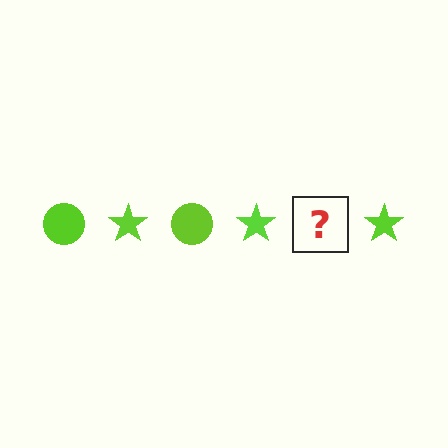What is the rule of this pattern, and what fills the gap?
The rule is that the pattern cycles through circle, star shapes in lime. The gap should be filled with a lime circle.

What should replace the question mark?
The question mark should be replaced with a lime circle.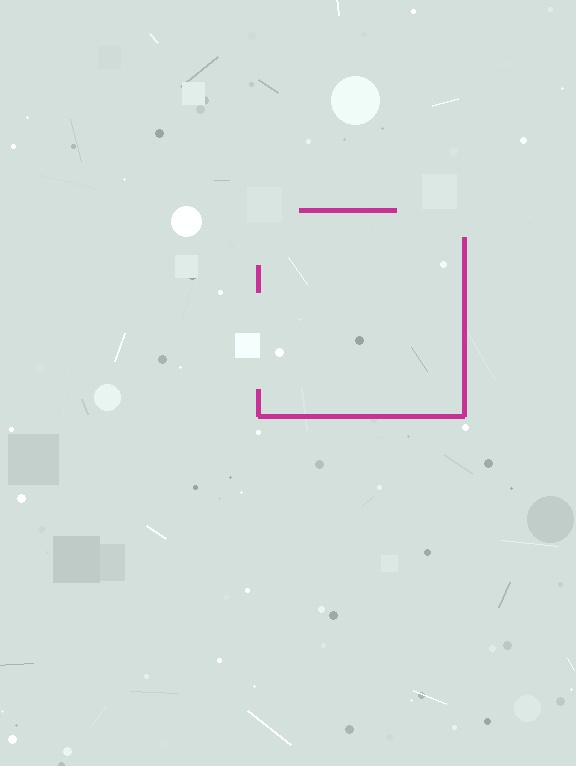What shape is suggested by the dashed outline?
The dashed outline suggests a square.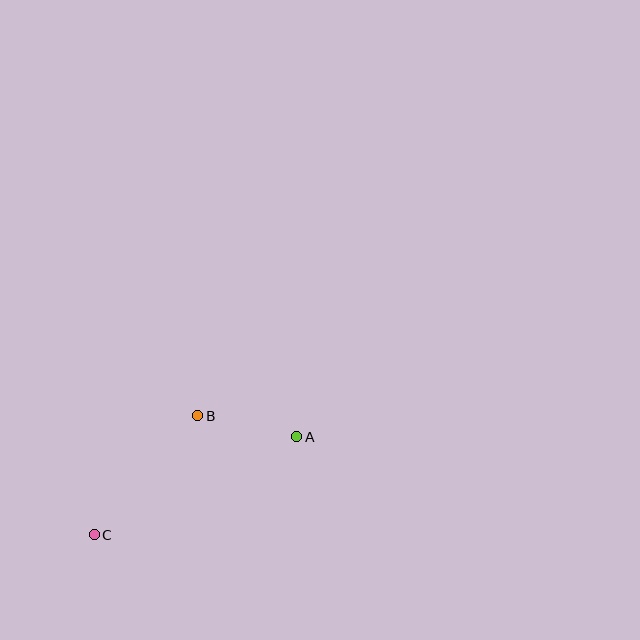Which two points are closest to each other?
Points A and B are closest to each other.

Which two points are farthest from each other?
Points A and C are farthest from each other.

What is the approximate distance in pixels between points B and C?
The distance between B and C is approximately 158 pixels.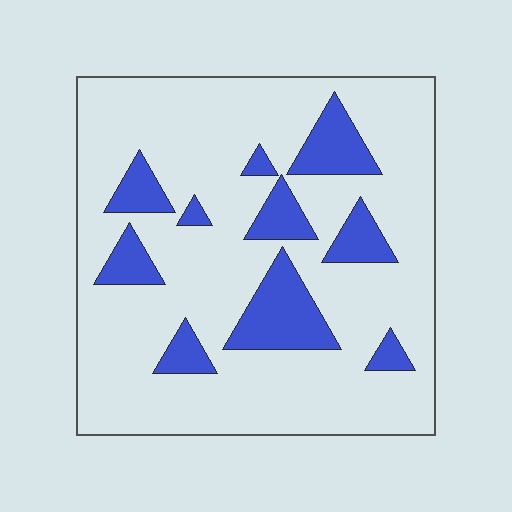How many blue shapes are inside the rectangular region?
10.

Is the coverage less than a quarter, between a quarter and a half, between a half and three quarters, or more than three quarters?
Less than a quarter.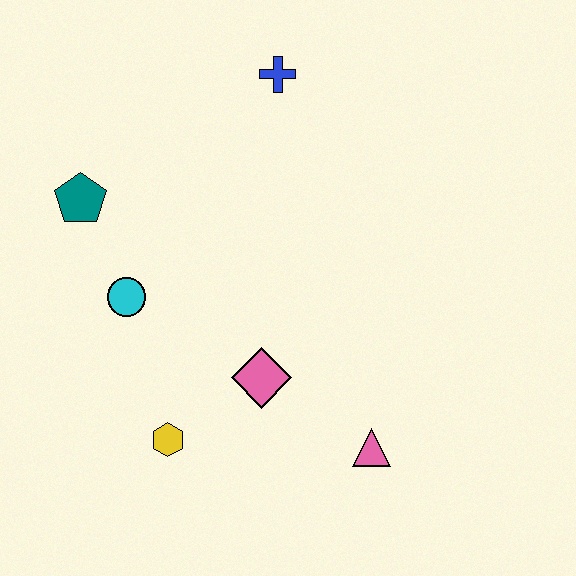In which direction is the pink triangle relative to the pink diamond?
The pink triangle is to the right of the pink diamond.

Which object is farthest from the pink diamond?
The blue cross is farthest from the pink diamond.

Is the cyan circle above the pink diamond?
Yes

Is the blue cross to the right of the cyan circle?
Yes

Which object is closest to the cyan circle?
The teal pentagon is closest to the cyan circle.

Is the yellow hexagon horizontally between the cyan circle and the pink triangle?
Yes